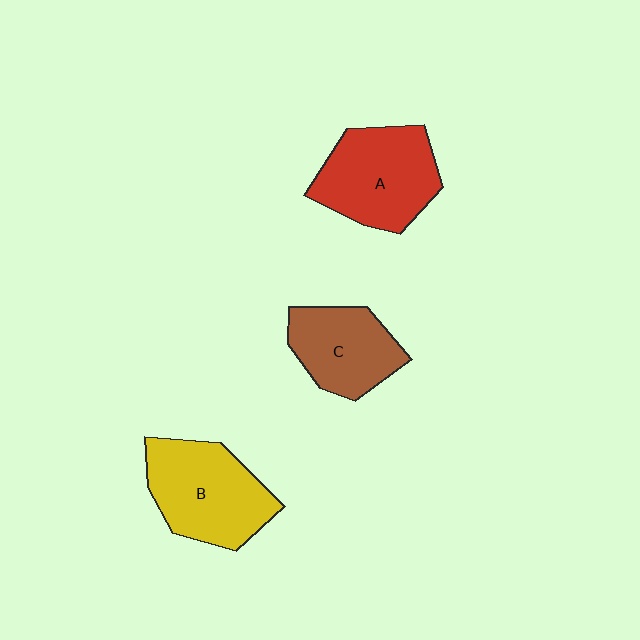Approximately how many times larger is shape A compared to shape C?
Approximately 1.3 times.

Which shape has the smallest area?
Shape C (brown).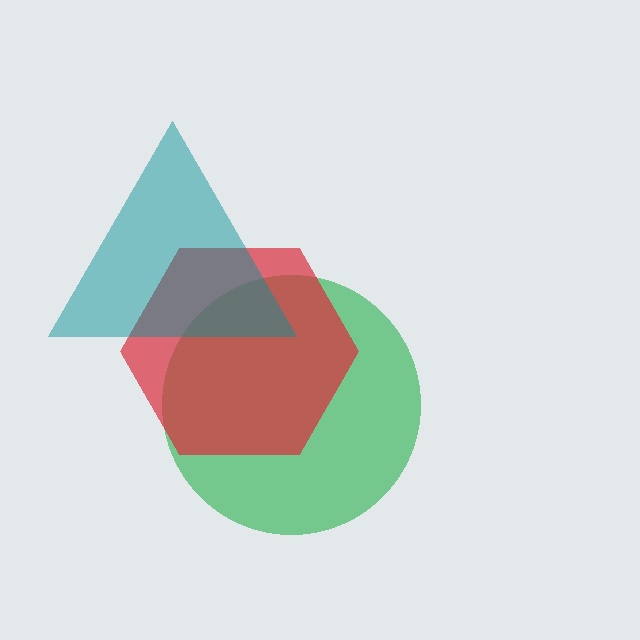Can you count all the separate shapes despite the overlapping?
Yes, there are 3 separate shapes.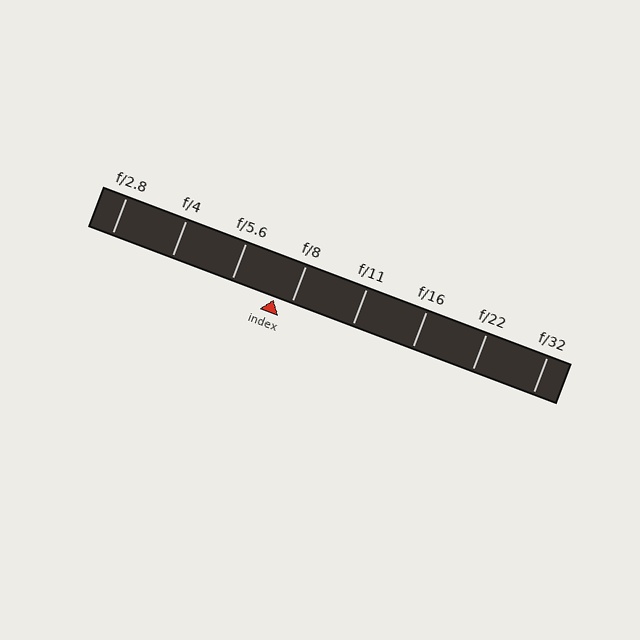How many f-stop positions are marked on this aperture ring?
There are 8 f-stop positions marked.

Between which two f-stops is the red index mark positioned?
The index mark is between f/5.6 and f/8.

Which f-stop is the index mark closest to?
The index mark is closest to f/8.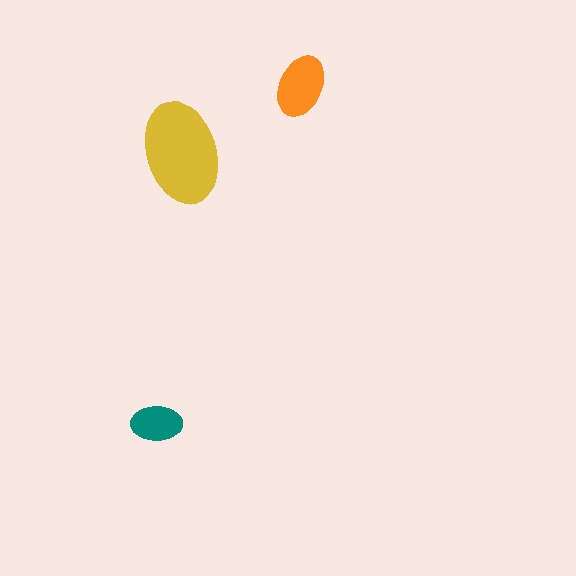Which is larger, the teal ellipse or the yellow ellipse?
The yellow one.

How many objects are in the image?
There are 3 objects in the image.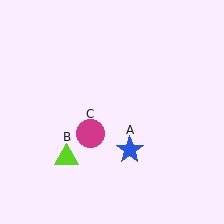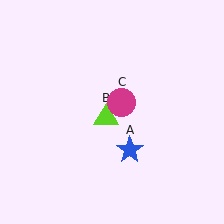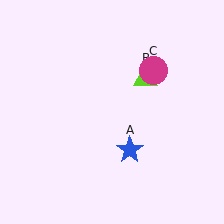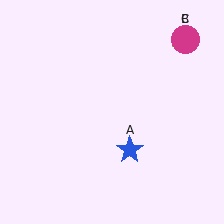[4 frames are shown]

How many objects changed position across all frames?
2 objects changed position: lime triangle (object B), magenta circle (object C).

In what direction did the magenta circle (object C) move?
The magenta circle (object C) moved up and to the right.